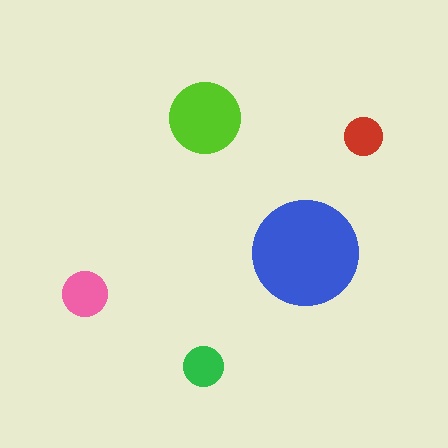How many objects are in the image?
There are 5 objects in the image.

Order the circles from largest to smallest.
the blue one, the lime one, the pink one, the green one, the red one.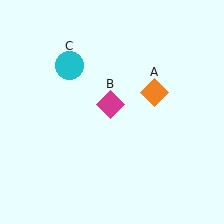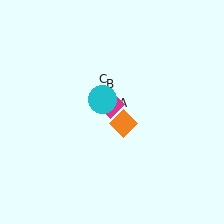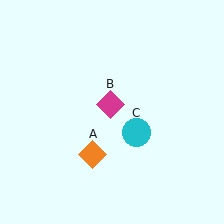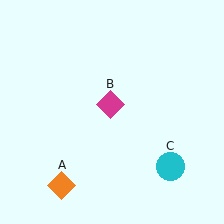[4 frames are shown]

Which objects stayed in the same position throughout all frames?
Magenta diamond (object B) remained stationary.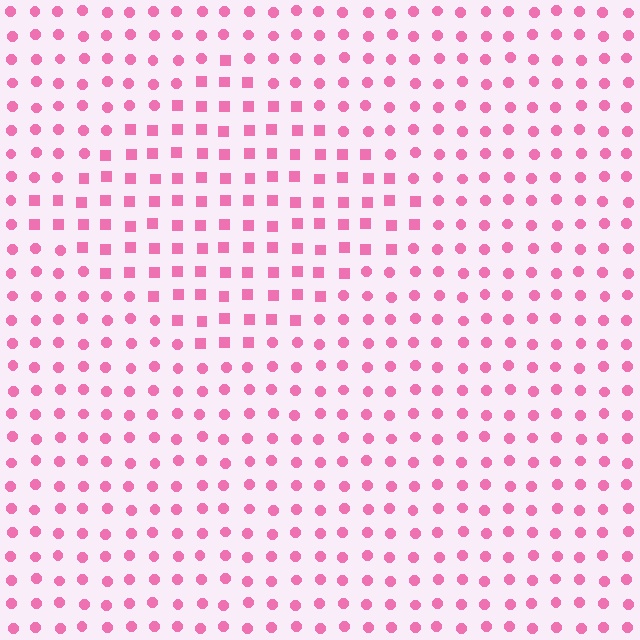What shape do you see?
I see a diamond.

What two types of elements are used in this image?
The image uses squares inside the diamond region and circles outside it.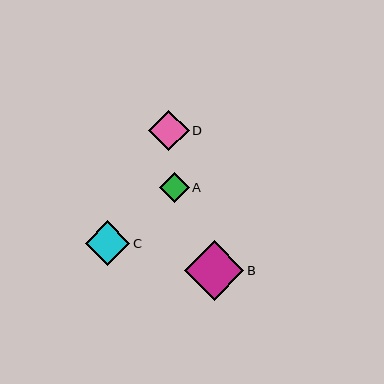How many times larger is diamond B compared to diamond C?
Diamond B is approximately 1.3 times the size of diamond C.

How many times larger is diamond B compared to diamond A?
Diamond B is approximately 2.0 times the size of diamond A.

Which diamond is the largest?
Diamond B is the largest with a size of approximately 60 pixels.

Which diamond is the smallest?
Diamond A is the smallest with a size of approximately 29 pixels.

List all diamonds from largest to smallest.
From largest to smallest: B, C, D, A.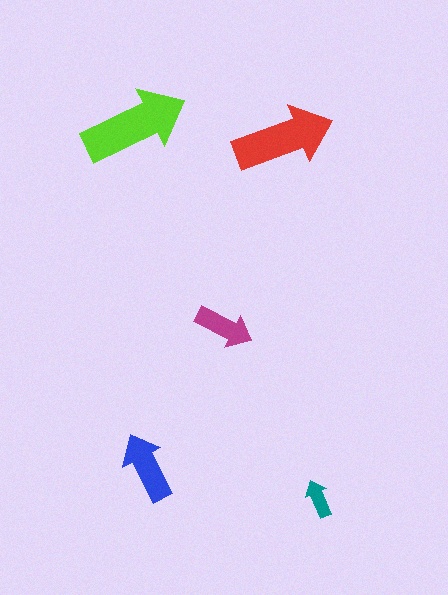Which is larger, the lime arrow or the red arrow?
The lime one.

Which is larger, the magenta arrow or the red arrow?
The red one.